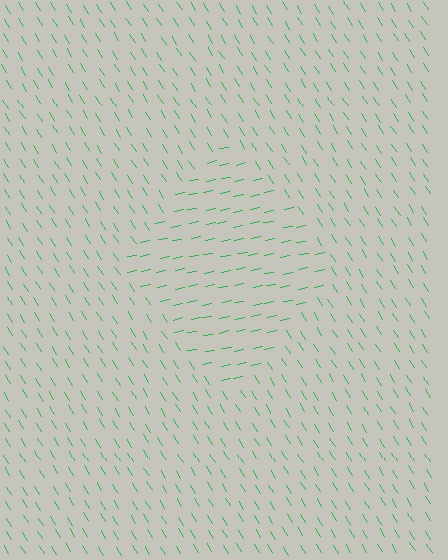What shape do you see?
I see a diamond.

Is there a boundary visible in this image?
Yes, there is a texture boundary formed by a change in line orientation.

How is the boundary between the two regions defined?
The boundary is defined purely by a change in line orientation (approximately 69 degrees difference). All lines are the same color and thickness.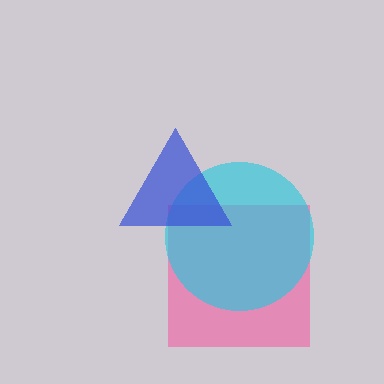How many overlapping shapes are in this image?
There are 3 overlapping shapes in the image.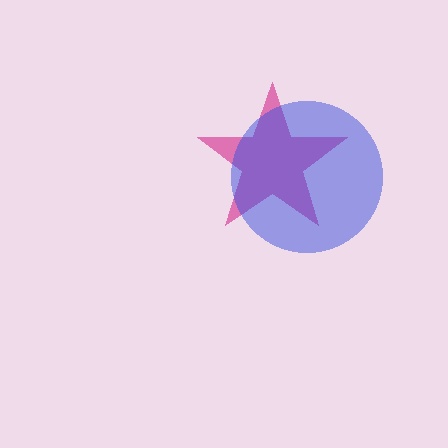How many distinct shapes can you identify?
There are 2 distinct shapes: a magenta star, a blue circle.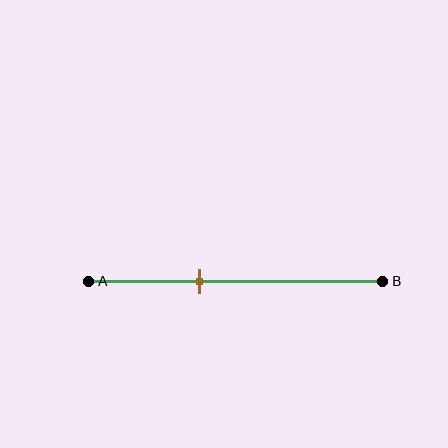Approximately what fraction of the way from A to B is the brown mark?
The brown mark is approximately 40% of the way from A to B.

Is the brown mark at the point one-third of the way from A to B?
No, the mark is at about 40% from A, not at the 33% one-third point.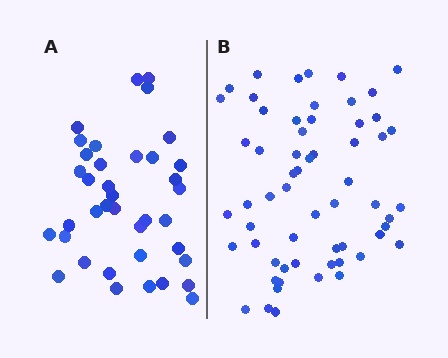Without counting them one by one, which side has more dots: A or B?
Region B (the right region) has more dots.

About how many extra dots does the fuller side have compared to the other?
Region B has approximately 20 more dots than region A.